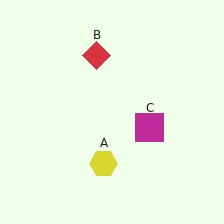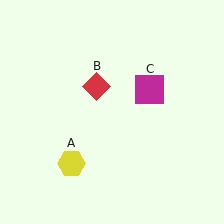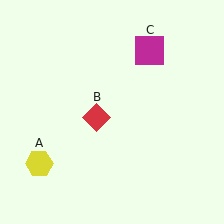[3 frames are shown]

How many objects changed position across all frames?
3 objects changed position: yellow hexagon (object A), red diamond (object B), magenta square (object C).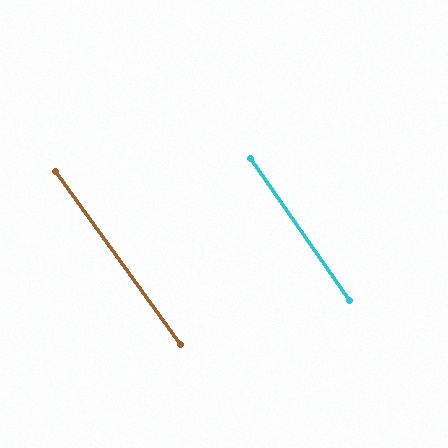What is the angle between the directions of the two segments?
Approximately 1 degree.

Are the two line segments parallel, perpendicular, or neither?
Parallel — their directions differ by only 0.9°.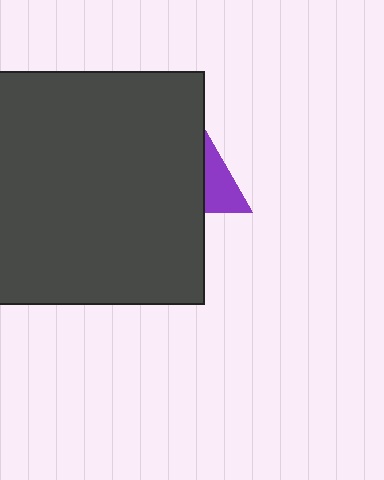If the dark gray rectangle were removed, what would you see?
You would see the complete purple triangle.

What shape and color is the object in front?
The object in front is a dark gray rectangle.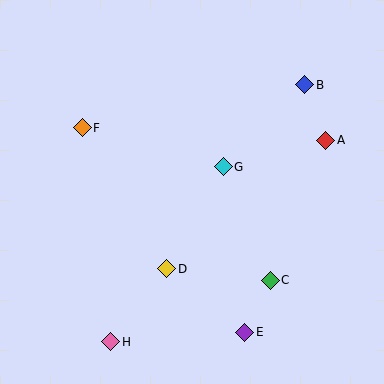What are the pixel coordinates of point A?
Point A is at (326, 140).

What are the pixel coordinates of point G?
Point G is at (223, 167).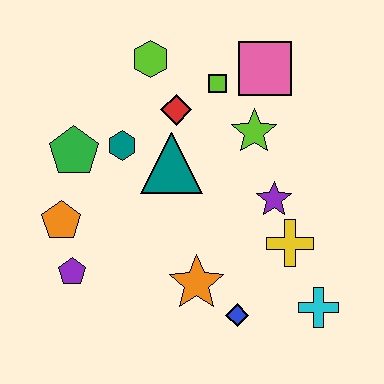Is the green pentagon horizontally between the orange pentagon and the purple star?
Yes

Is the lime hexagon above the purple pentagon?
Yes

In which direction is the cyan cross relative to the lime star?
The cyan cross is below the lime star.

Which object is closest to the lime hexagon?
The red diamond is closest to the lime hexagon.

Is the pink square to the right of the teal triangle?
Yes